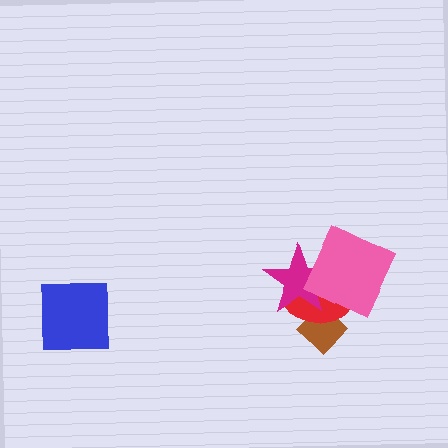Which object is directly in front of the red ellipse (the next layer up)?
The magenta star is directly in front of the red ellipse.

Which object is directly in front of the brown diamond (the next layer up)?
The red ellipse is directly in front of the brown diamond.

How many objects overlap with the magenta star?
3 objects overlap with the magenta star.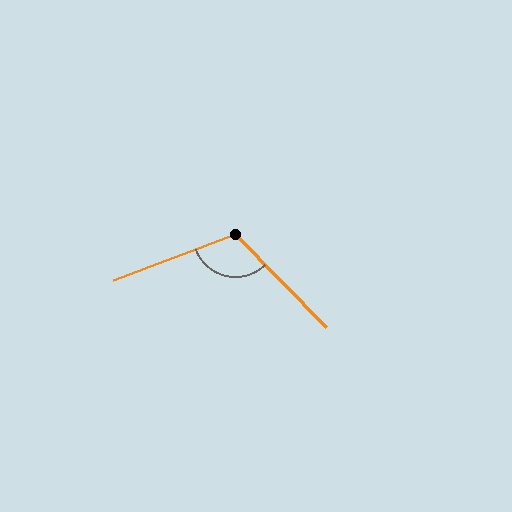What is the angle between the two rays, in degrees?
Approximately 114 degrees.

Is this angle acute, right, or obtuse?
It is obtuse.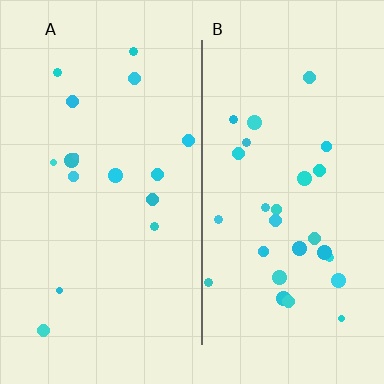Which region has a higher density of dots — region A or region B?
B (the right).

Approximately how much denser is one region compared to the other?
Approximately 1.9× — region B over region A.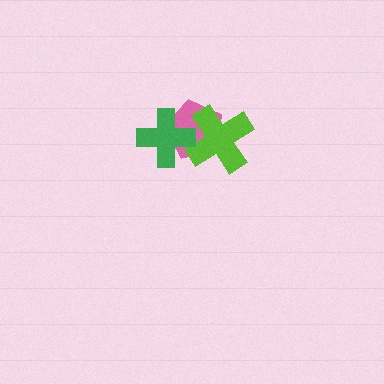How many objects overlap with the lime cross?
2 objects overlap with the lime cross.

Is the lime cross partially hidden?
Yes, it is partially covered by another shape.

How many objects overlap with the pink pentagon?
2 objects overlap with the pink pentagon.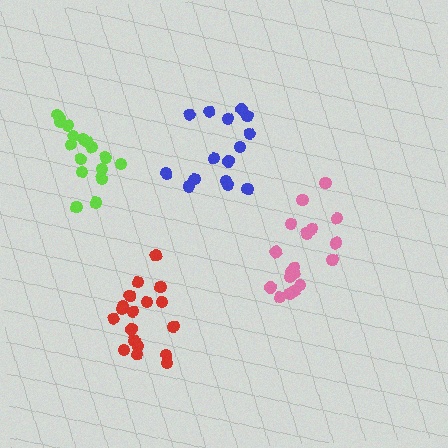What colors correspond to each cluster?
The clusters are colored: blue, pink, lime, red.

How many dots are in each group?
Group 1: 15 dots, Group 2: 18 dots, Group 3: 17 dots, Group 4: 18 dots (68 total).